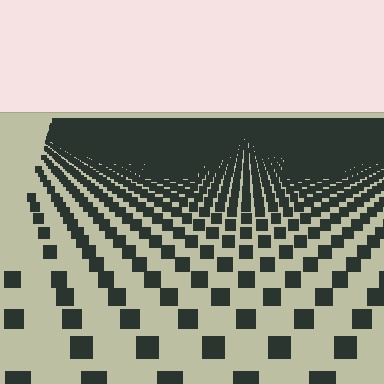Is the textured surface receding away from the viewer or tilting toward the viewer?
The surface is receding away from the viewer. Texture elements get smaller and denser toward the top.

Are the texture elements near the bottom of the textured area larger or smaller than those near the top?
Larger. Near the bottom, elements are closer to the viewer and appear at a bigger on-screen size.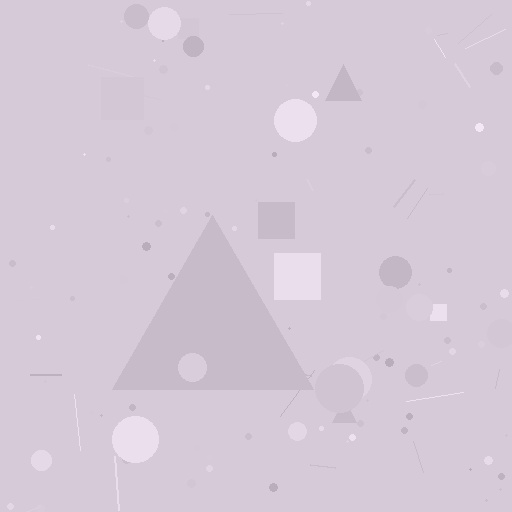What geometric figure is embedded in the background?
A triangle is embedded in the background.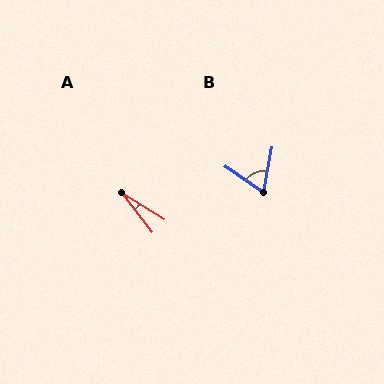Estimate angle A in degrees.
Approximately 19 degrees.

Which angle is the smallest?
A, at approximately 19 degrees.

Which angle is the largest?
B, at approximately 67 degrees.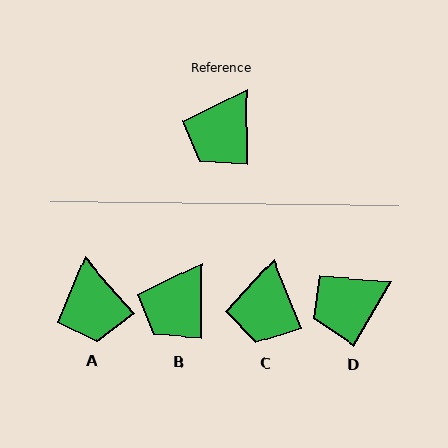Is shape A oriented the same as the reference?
No, it is off by about 42 degrees.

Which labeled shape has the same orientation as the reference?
B.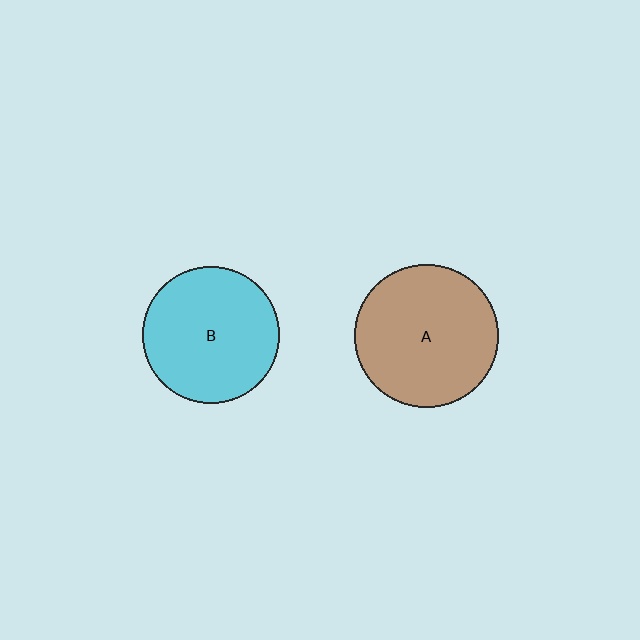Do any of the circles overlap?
No, none of the circles overlap.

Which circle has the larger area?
Circle A (brown).